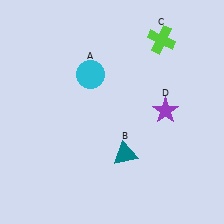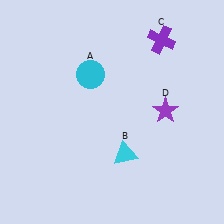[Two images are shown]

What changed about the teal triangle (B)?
In Image 1, B is teal. In Image 2, it changed to cyan.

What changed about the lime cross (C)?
In Image 1, C is lime. In Image 2, it changed to purple.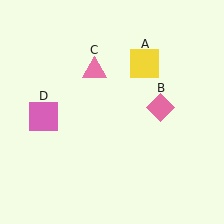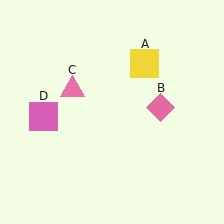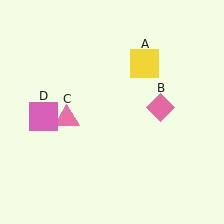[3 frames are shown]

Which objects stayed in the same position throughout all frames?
Yellow square (object A) and pink diamond (object B) and pink square (object D) remained stationary.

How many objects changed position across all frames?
1 object changed position: pink triangle (object C).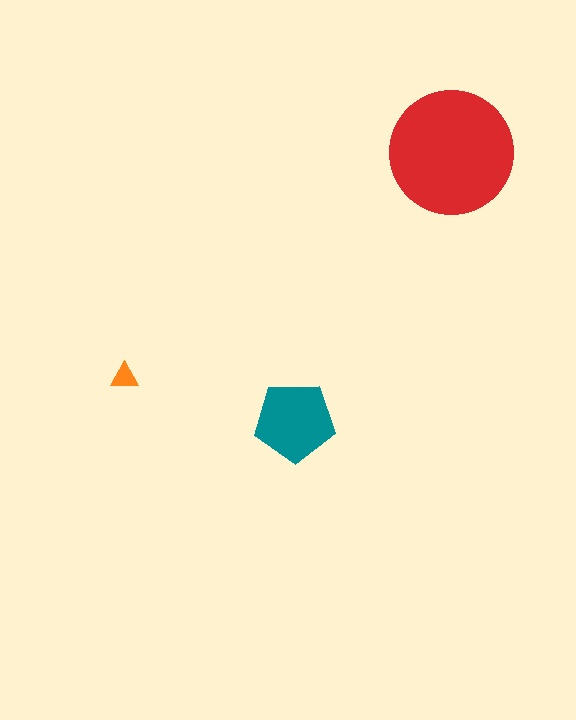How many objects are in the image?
There are 3 objects in the image.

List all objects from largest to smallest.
The red circle, the teal pentagon, the orange triangle.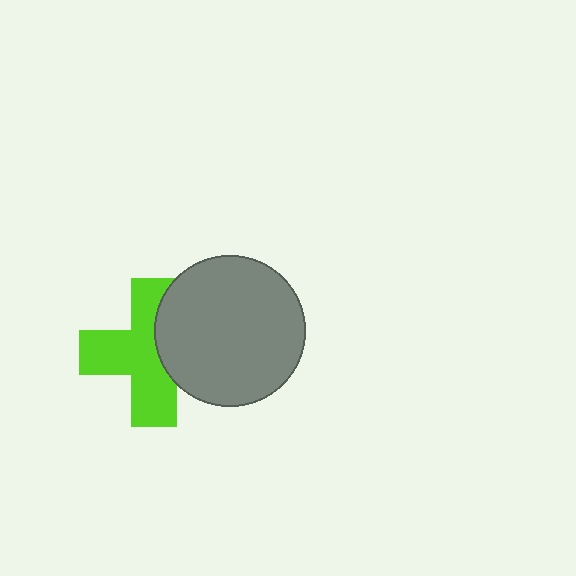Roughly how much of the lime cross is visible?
About half of it is visible (roughly 64%).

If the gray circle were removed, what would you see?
You would see the complete lime cross.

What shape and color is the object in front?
The object in front is a gray circle.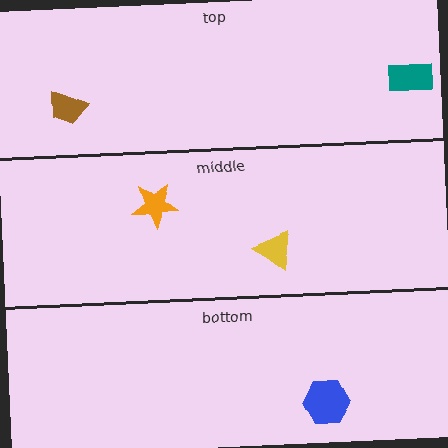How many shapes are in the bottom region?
1.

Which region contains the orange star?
The middle region.